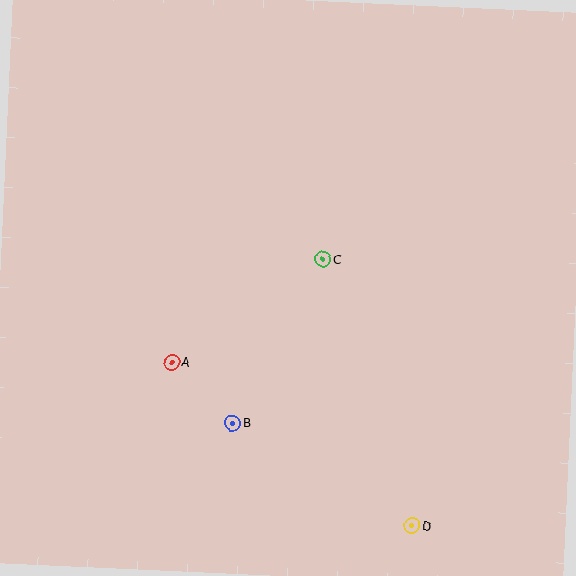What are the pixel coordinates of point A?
Point A is at (172, 362).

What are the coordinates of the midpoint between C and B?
The midpoint between C and B is at (278, 341).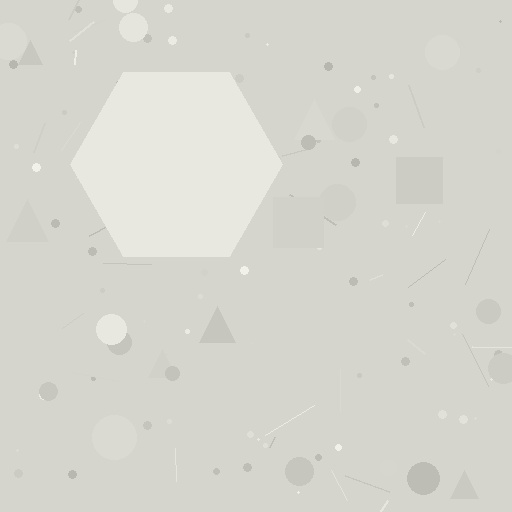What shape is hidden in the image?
A hexagon is hidden in the image.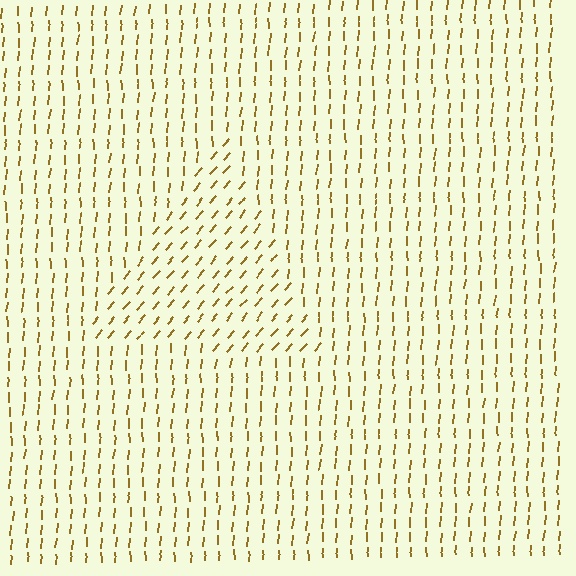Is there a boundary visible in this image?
Yes, there is a texture boundary formed by a change in line orientation.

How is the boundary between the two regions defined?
The boundary is defined purely by a change in line orientation (approximately 36 degrees difference). All lines are the same color and thickness.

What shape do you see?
I see a triangle.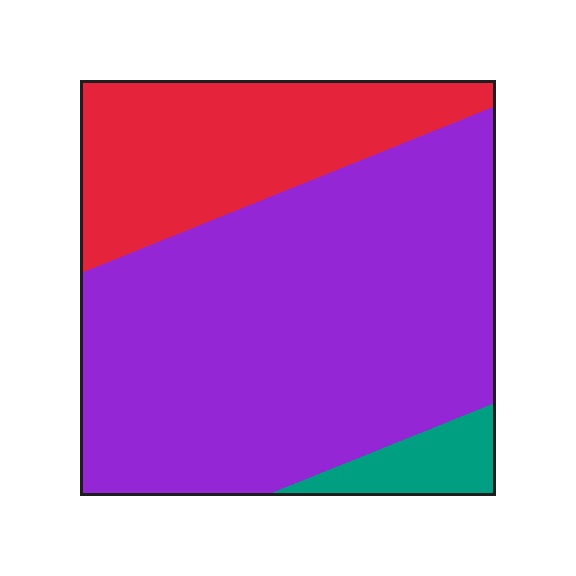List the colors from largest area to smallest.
From largest to smallest: purple, red, teal.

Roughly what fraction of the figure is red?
Red takes up about one quarter (1/4) of the figure.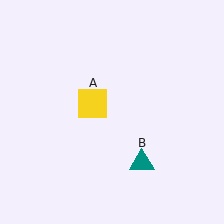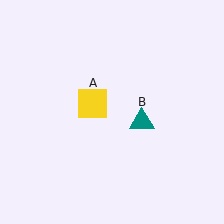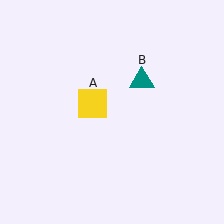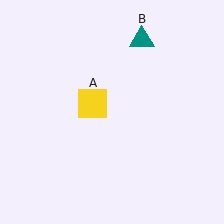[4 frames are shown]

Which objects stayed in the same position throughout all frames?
Yellow square (object A) remained stationary.